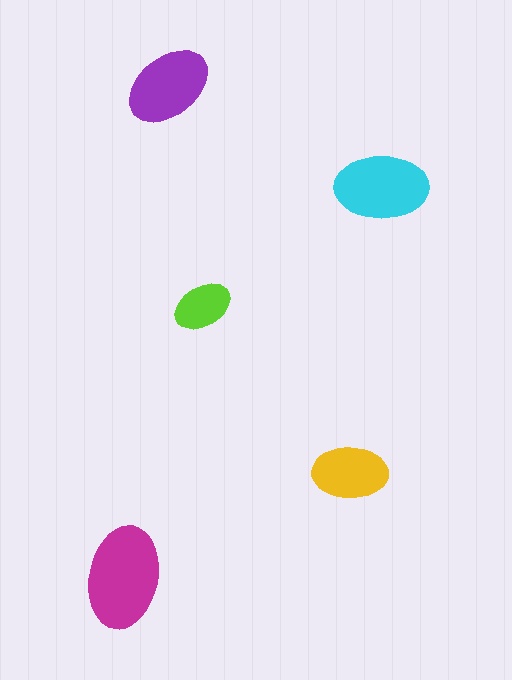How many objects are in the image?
There are 5 objects in the image.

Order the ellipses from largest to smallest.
the magenta one, the cyan one, the purple one, the yellow one, the lime one.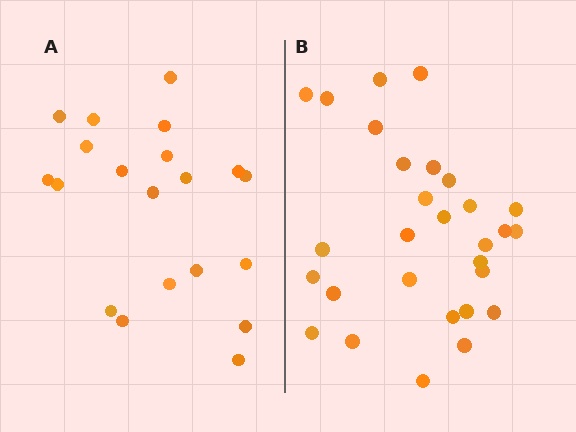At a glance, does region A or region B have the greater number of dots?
Region B (the right region) has more dots.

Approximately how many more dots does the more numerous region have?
Region B has roughly 8 or so more dots than region A.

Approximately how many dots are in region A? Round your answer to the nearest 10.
About 20 dots.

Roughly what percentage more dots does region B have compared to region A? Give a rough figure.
About 45% more.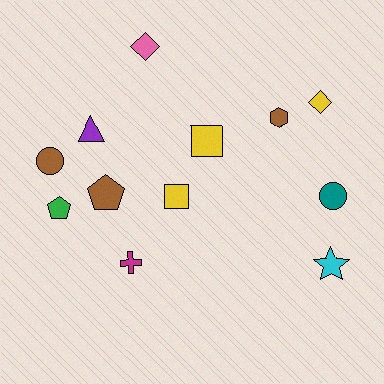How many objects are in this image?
There are 12 objects.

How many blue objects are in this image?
There are no blue objects.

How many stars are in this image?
There is 1 star.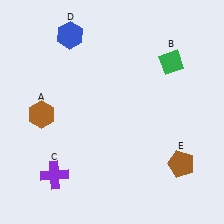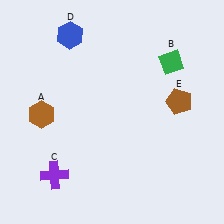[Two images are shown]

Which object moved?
The brown pentagon (E) moved up.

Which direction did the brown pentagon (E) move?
The brown pentagon (E) moved up.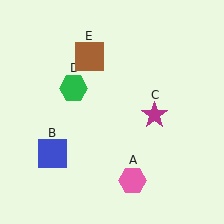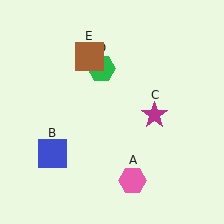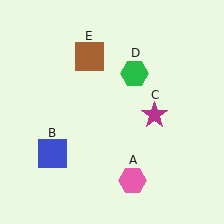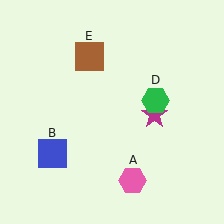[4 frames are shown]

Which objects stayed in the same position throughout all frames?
Pink hexagon (object A) and blue square (object B) and magenta star (object C) and brown square (object E) remained stationary.